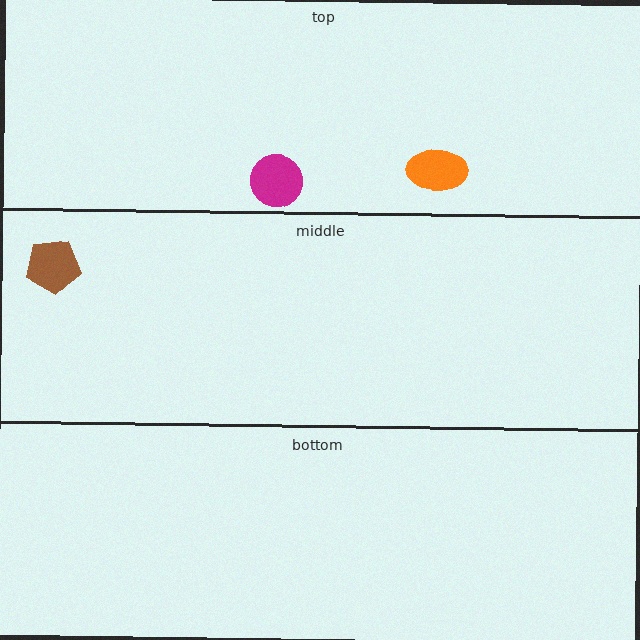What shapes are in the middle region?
The brown pentagon.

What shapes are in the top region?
The orange ellipse, the magenta circle.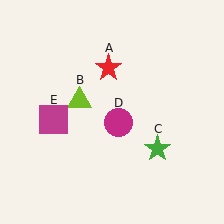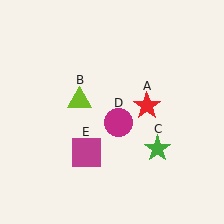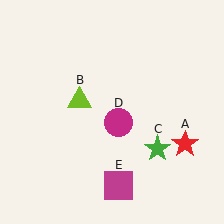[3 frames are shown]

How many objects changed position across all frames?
2 objects changed position: red star (object A), magenta square (object E).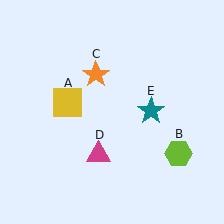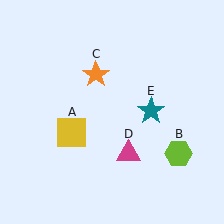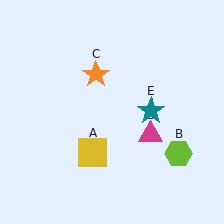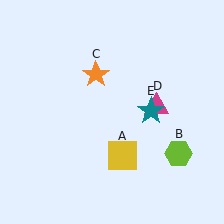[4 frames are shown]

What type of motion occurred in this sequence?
The yellow square (object A), magenta triangle (object D) rotated counterclockwise around the center of the scene.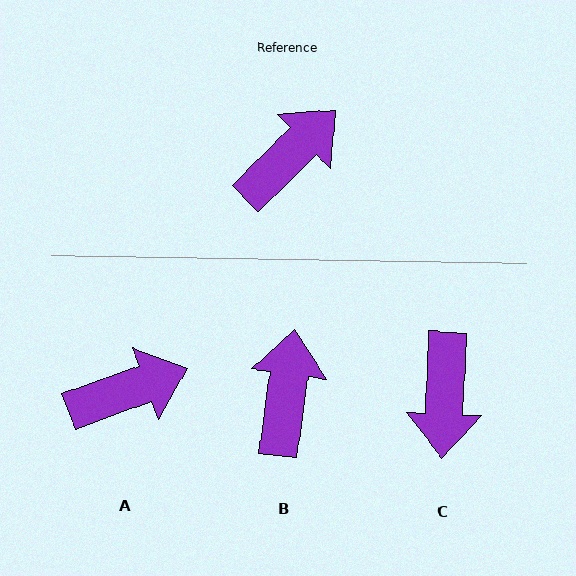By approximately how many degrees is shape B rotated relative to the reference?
Approximately 38 degrees counter-clockwise.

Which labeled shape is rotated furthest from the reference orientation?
C, about 137 degrees away.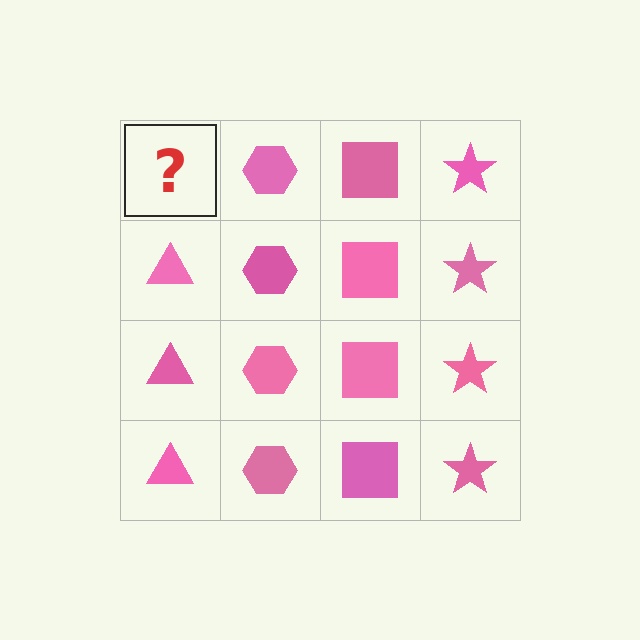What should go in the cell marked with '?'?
The missing cell should contain a pink triangle.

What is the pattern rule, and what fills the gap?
The rule is that each column has a consistent shape. The gap should be filled with a pink triangle.